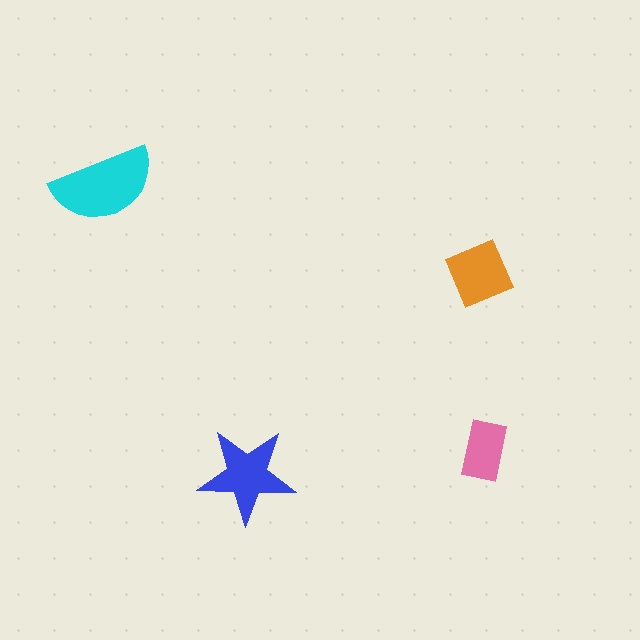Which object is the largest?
The cyan semicircle.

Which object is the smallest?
The pink rectangle.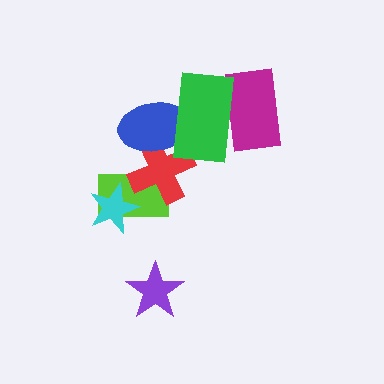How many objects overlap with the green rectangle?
3 objects overlap with the green rectangle.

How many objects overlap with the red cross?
3 objects overlap with the red cross.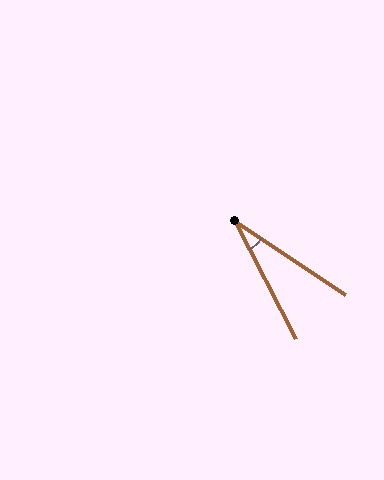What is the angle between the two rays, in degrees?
Approximately 29 degrees.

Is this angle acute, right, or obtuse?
It is acute.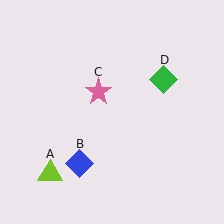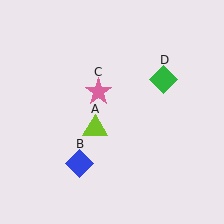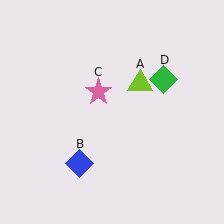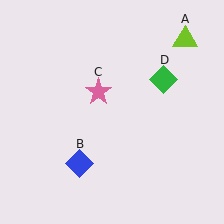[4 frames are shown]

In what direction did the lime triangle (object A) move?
The lime triangle (object A) moved up and to the right.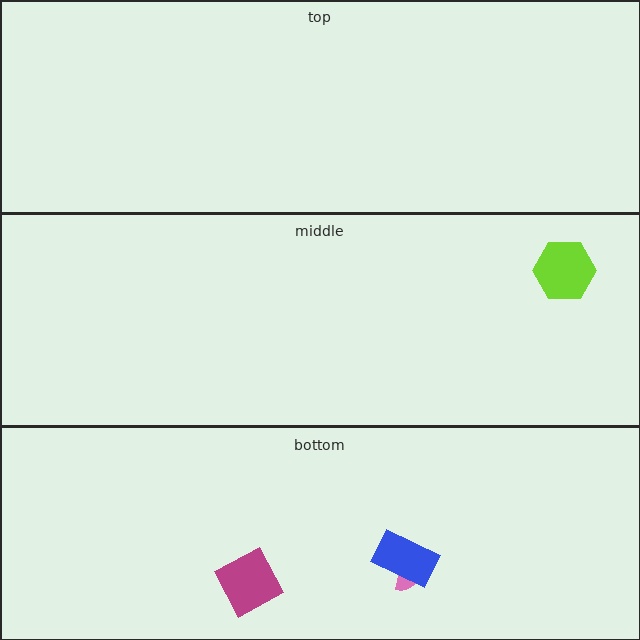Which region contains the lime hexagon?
The middle region.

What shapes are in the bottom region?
The magenta square, the pink semicircle, the blue rectangle.